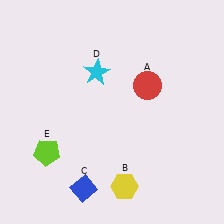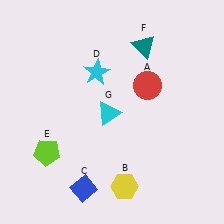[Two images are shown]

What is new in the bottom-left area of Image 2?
A cyan triangle (G) was added in the bottom-left area of Image 2.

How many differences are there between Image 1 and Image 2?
There are 2 differences between the two images.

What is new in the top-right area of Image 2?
A teal triangle (F) was added in the top-right area of Image 2.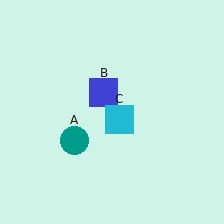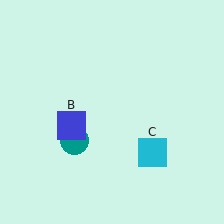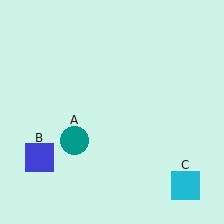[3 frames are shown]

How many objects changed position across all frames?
2 objects changed position: blue square (object B), cyan square (object C).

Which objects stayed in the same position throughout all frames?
Teal circle (object A) remained stationary.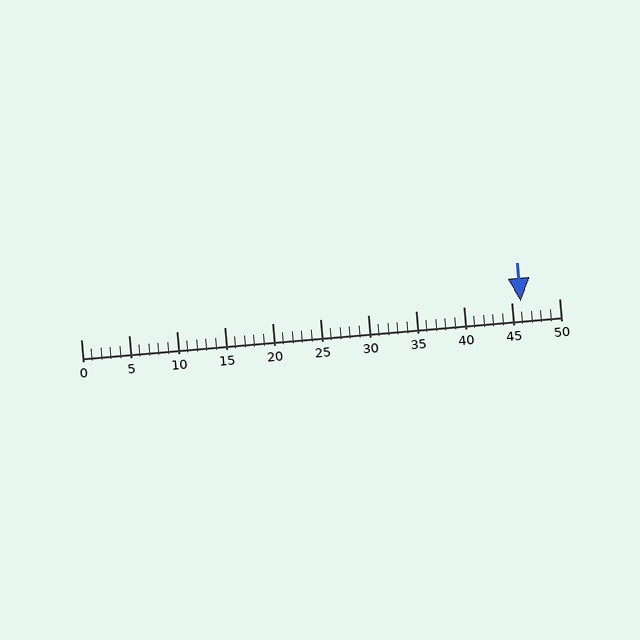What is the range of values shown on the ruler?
The ruler shows values from 0 to 50.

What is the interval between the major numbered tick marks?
The major tick marks are spaced 5 units apart.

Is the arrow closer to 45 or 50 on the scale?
The arrow is closer to 45.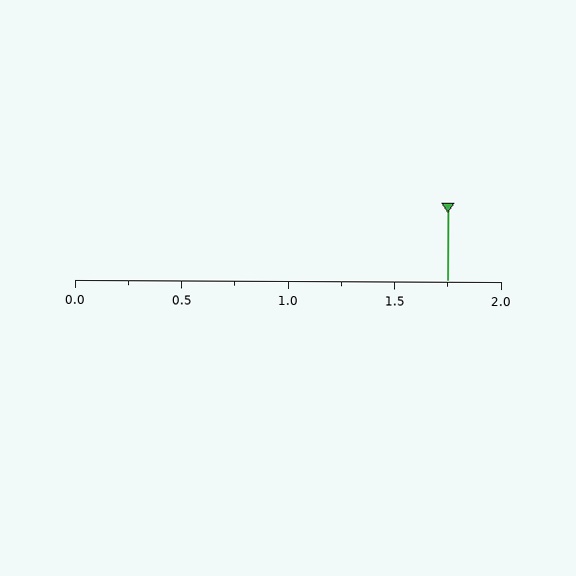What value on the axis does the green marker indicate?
The marker indicates approximately 1.75.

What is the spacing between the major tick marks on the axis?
The major ticks are spaced 0.5 apart.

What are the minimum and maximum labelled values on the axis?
The axis runs from 0.0 to 2.0.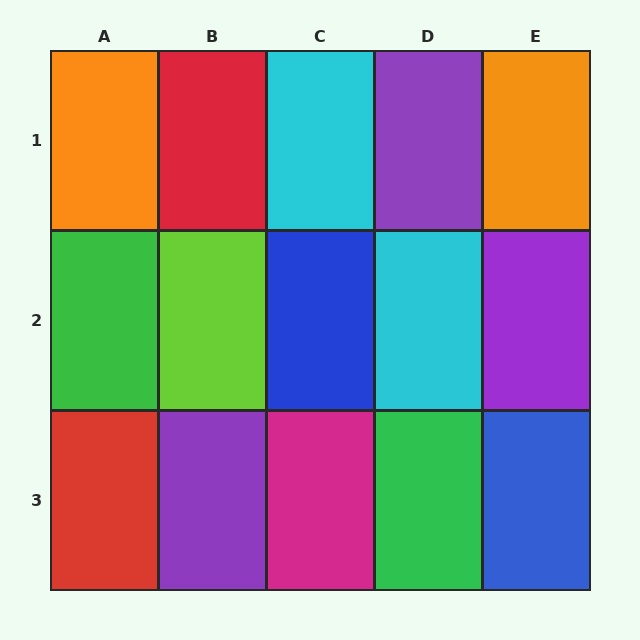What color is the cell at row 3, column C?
Magenta.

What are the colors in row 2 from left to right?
Green, lime, blue, cyan, purple.